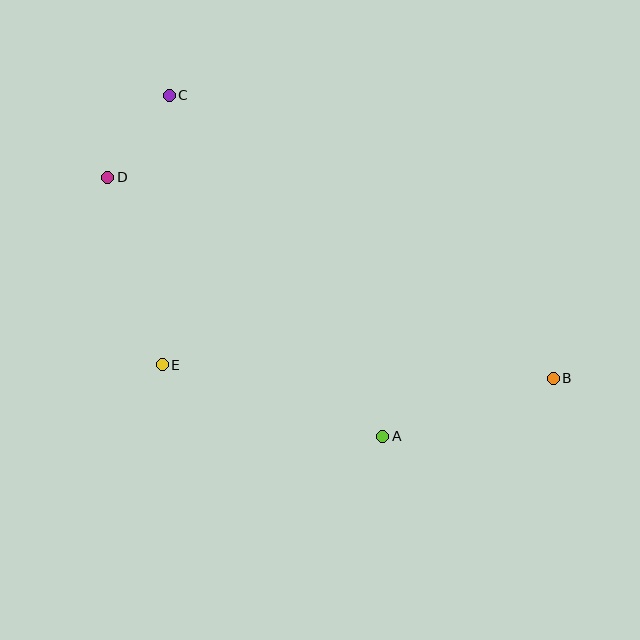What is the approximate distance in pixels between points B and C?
The distance between B and C is approximately 477 pixels.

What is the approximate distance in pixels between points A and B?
The distance between A and B is approximately 180 pixels.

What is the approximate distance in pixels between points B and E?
The distance between B and E is approximately 391 pixels.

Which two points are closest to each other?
Points C and D are closest to each other.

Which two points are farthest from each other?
Points B and D are farthest from each other.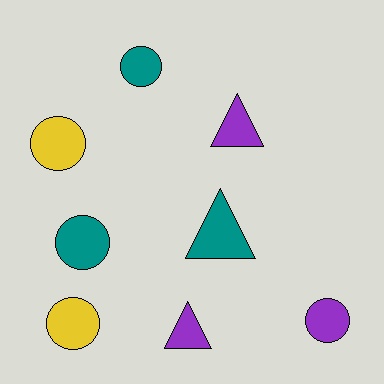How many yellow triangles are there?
There are no yellow triangles.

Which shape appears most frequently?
Circle, with 5 objects.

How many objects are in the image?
There are 8 objects.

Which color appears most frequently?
Teal, with 3 objects.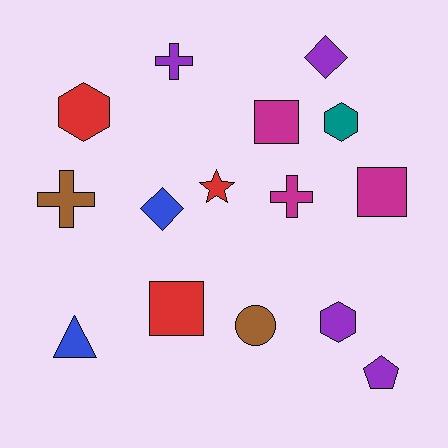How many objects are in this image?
There are 15 objects.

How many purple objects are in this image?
There are 4 purple objects.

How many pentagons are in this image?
There is 1 pentagon.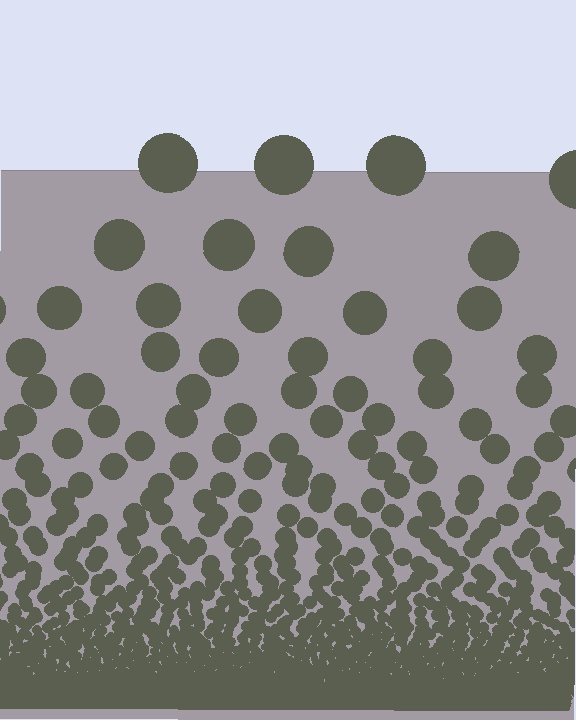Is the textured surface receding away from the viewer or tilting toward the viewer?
The surface appears to tilt toward the viewer. Texture elements get larger and sparser toward the top.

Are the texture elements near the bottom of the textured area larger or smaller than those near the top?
Smaller. The gradient is inverted — elements near the bottom are smaller and denser.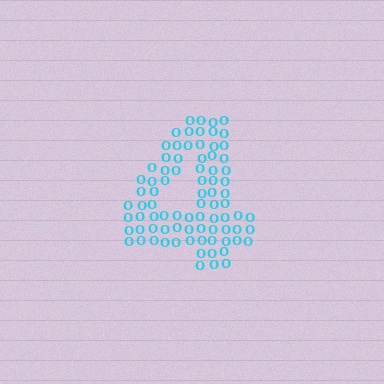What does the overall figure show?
The overall figure shows the digit 4.